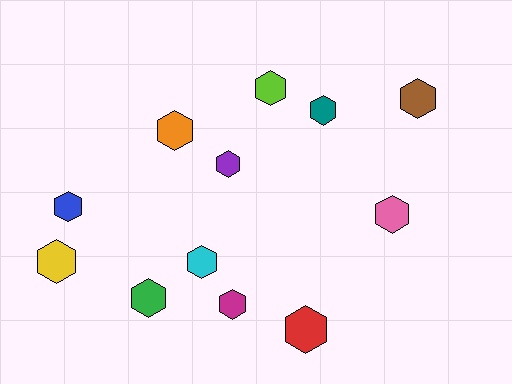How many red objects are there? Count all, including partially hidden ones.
There is 1 red object.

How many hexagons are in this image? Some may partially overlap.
There are 12 hexagons.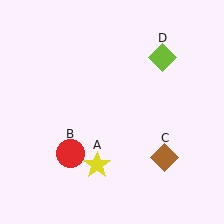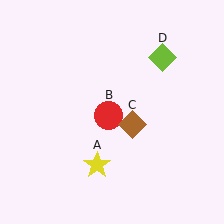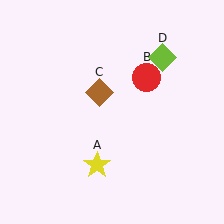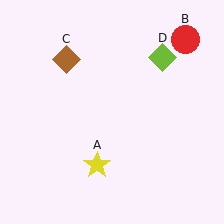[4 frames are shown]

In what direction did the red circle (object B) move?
The red circle (object B) moved up and to the right.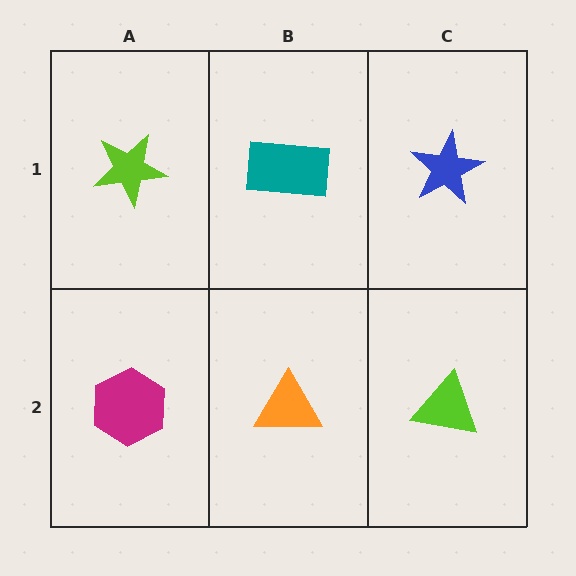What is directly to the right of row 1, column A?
A teal rectangle.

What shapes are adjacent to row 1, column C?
A lime triangle (row 2, column C), a teal rectangle (row 1, column B).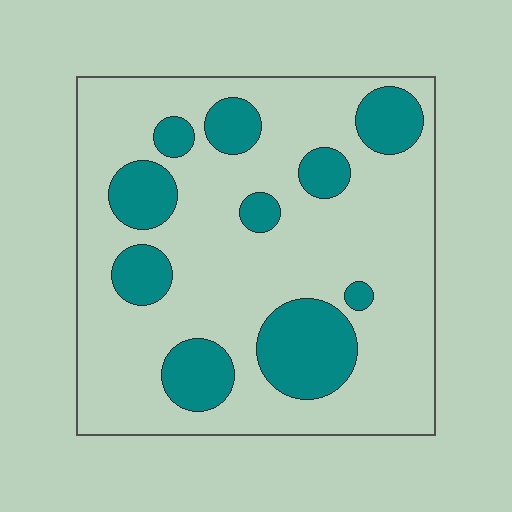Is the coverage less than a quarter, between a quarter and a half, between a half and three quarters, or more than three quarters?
Less than a quarter.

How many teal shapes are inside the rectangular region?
10.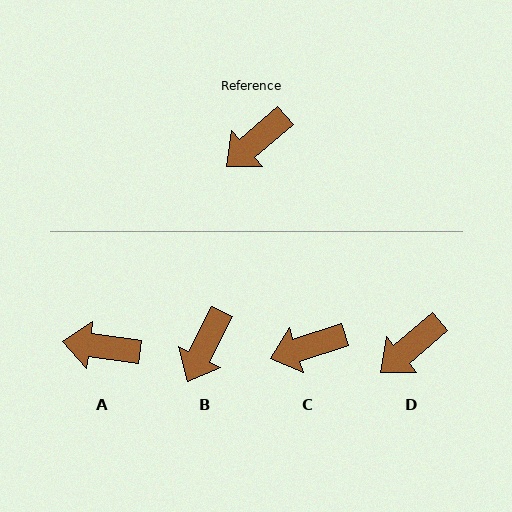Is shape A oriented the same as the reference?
No, it is off by about 48 degrees.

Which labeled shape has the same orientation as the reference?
D.